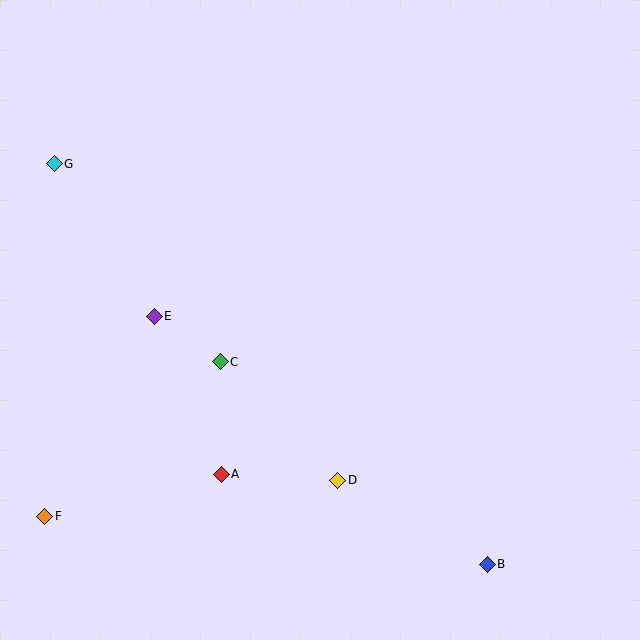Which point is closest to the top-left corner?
Point G is closest to the top-left corner.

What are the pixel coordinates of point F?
Point F is at (45, 516).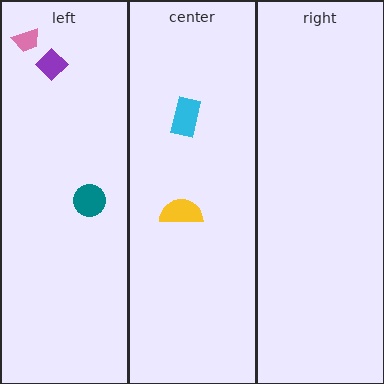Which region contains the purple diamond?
The left region.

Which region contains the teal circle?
The left region.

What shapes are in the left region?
The pink trapezoid, the purple diamond, the teal circle.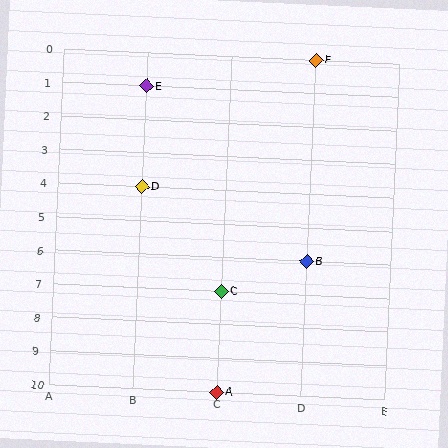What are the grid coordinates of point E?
Point E is at grid coordinates (B, 1).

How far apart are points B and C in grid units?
Points B and C are 1 column and 1 row apart (about 1.4 grid units diagonally).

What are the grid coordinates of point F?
Point F is at grid coordinates (D, 0).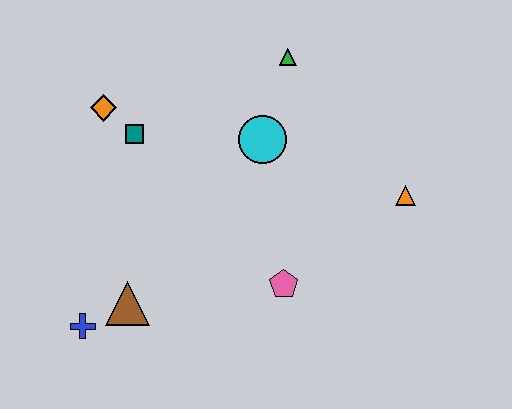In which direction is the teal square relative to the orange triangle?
The teal square is to the left of the orange triangle.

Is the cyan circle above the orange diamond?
No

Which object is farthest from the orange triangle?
The blue cross is farthest from the orange triangle.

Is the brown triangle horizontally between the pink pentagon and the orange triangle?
No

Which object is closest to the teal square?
The orange diamond is closest to the teal square.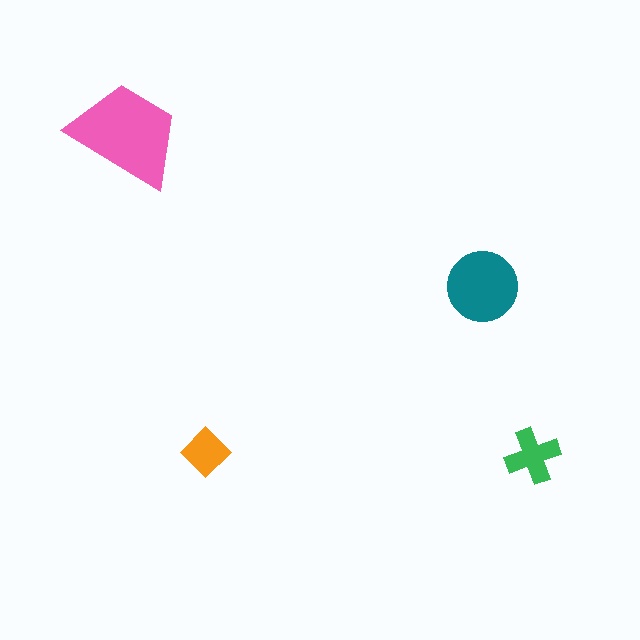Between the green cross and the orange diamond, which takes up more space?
The green cross.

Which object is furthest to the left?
The pink trapezoid is leftmost.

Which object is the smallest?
The orange diamond.